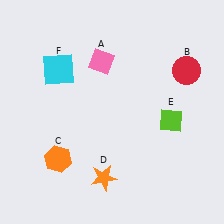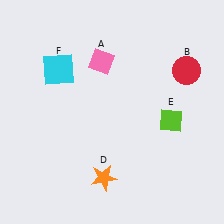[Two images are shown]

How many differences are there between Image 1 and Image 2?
There is 1 difference between the two images.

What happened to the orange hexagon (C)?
The orange hexagon (C) was removed in Image 2. It was in the bottom-left area of Image 1.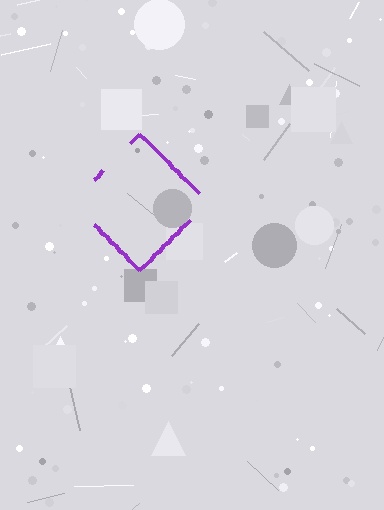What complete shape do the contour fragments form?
The contour fragments form a diamond.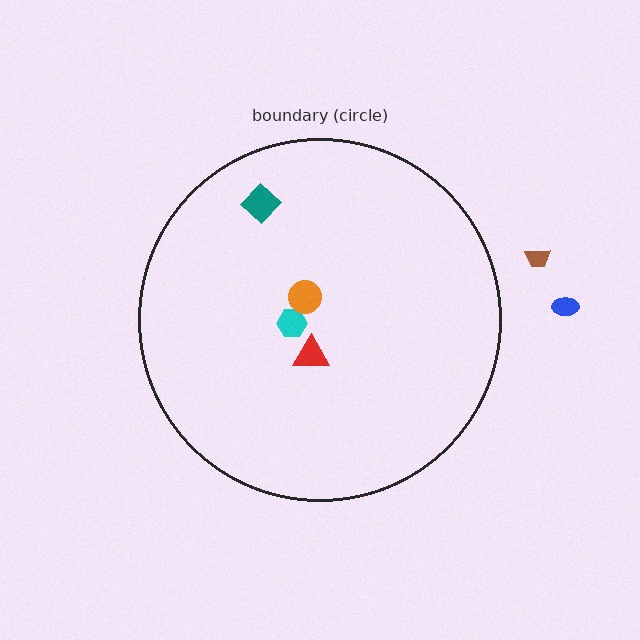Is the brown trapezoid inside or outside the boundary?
Outside.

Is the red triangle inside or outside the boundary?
Inside.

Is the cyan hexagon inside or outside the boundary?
Inside.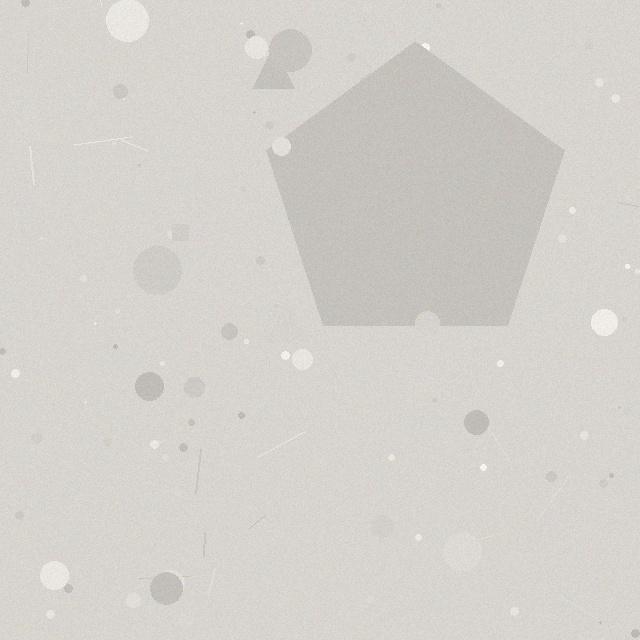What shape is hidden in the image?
A pentagon is hidden in the image.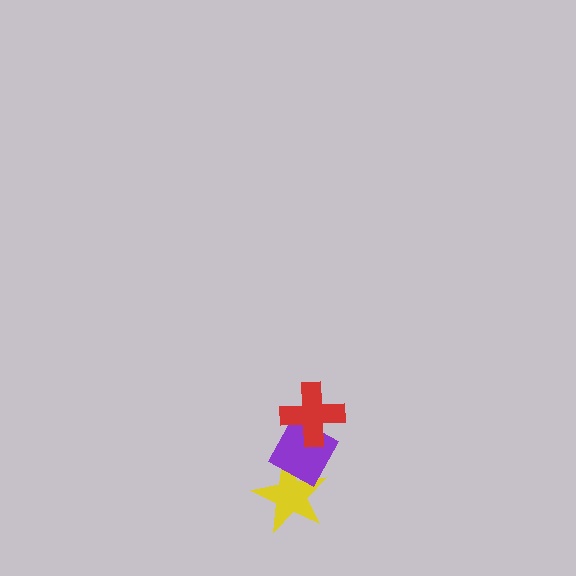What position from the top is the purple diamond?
The purple diamond is 2nd from the top.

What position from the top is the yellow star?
The yellow star is 3rd from the top.